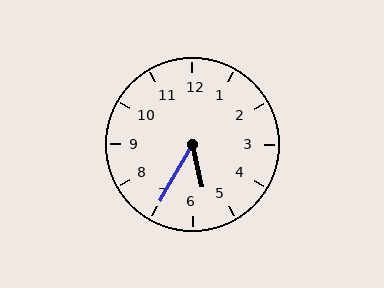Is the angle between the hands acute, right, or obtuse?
It is acute.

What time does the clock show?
5:35.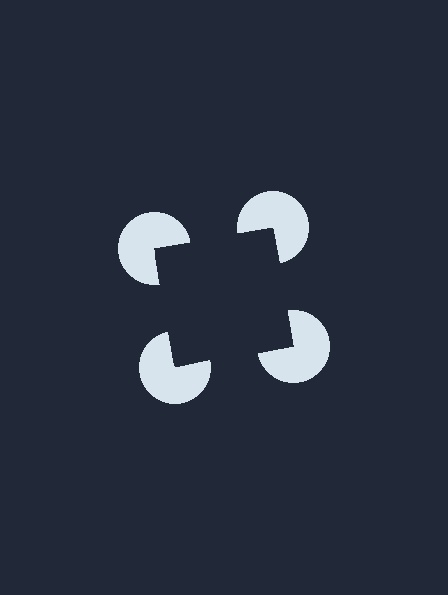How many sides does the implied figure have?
4 sides.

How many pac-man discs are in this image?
There are 4 — one at each vertex of the illusory square.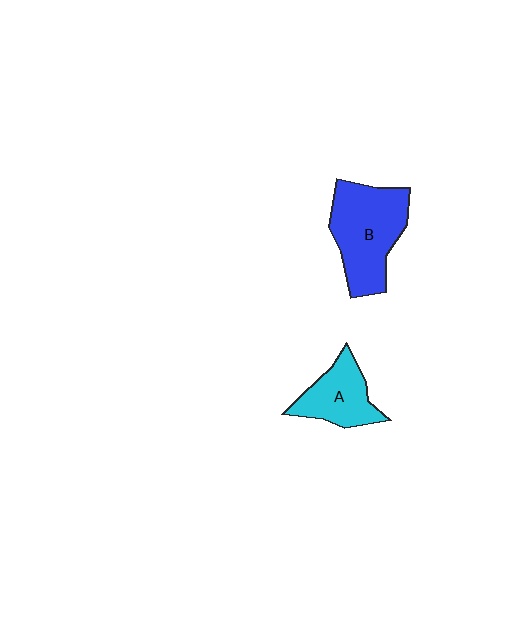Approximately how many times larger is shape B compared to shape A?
Approximately 1.6 times.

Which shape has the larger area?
Shape B (blue).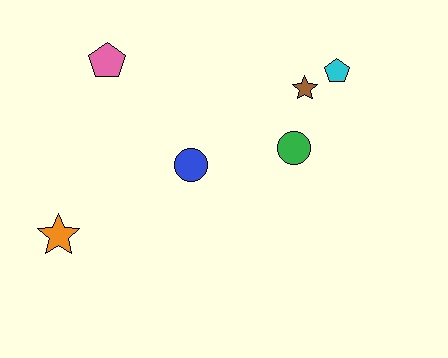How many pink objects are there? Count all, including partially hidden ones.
There is 1 pink object.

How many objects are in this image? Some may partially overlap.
There are 6 objects.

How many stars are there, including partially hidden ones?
There are 2 stars.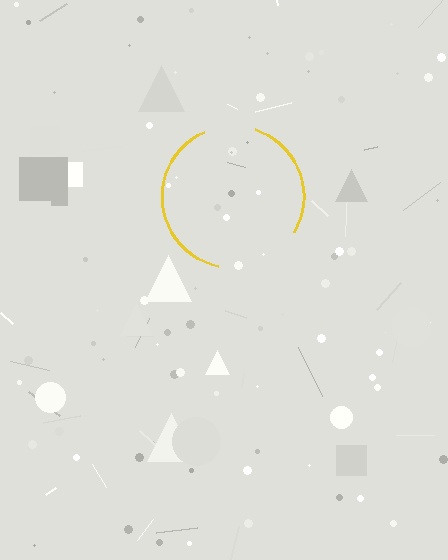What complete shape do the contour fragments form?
The contour fragments form a circle.